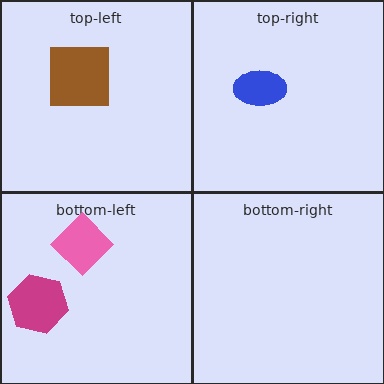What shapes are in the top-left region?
The brown square.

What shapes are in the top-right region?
The blue ellipse.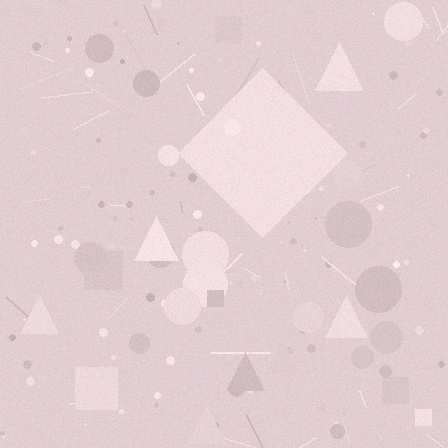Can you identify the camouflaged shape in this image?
The camouflaged shape is a diamond.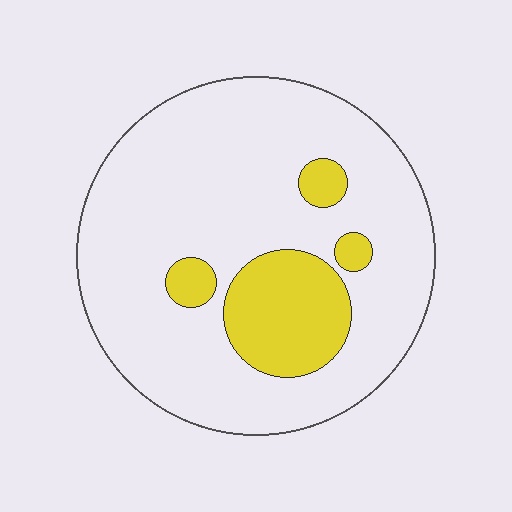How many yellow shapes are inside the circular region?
4.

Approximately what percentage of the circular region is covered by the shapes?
Approximately 20%.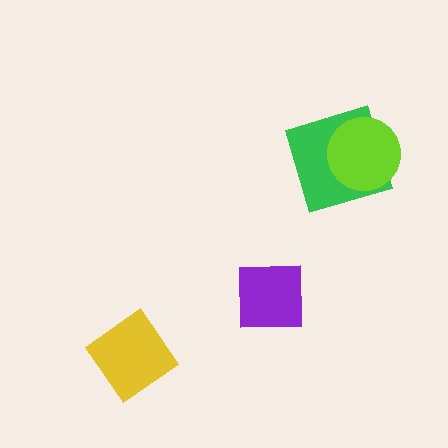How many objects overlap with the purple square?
0 objects overlap with the purple square.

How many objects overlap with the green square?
1 object overlaps with the green square.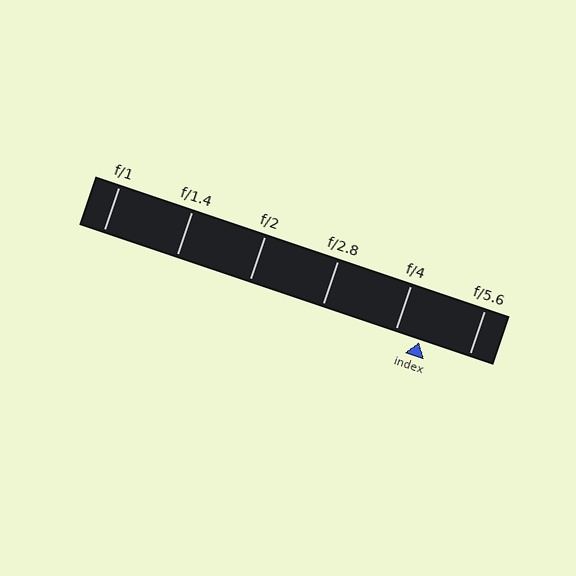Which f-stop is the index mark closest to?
The index mark is closest to f/4.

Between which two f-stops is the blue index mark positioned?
The index mark is between f/4 and f/5.6.